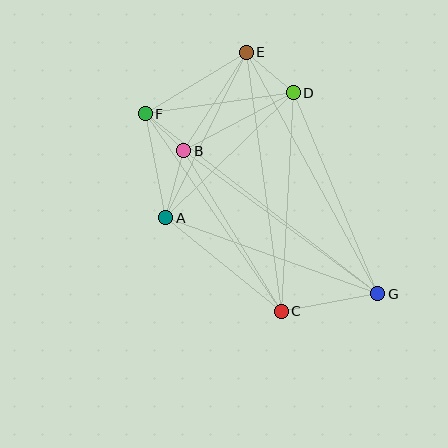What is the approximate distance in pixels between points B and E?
The distance between B and E is approximately 117 pixels.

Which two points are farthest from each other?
Points F and G are farthest from each other.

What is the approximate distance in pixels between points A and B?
The distance between A and B is approximately 69 pixels.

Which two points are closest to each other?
Points B and F are closest to each other.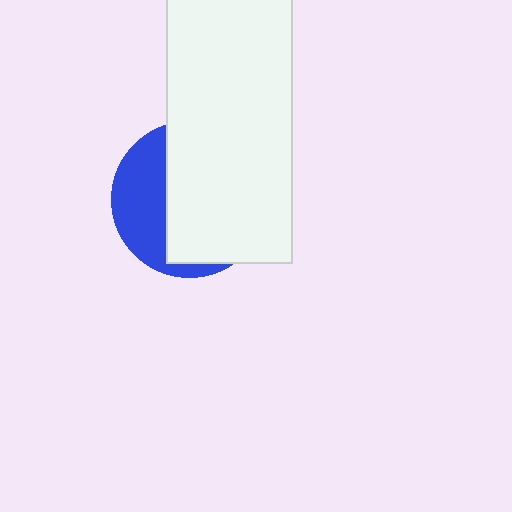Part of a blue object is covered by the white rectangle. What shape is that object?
It is a circle.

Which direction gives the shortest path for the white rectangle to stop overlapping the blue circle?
Moving right gives the shortest separation.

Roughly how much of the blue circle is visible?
A small part of it is visible (roughly 35%).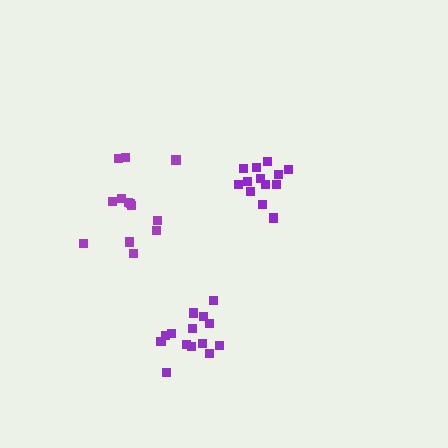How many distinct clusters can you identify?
There are 3 distinct clusters.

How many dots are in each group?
Group 1: 13 dots, Group 2: 13 dots, Group 3: 14 dots (40 total).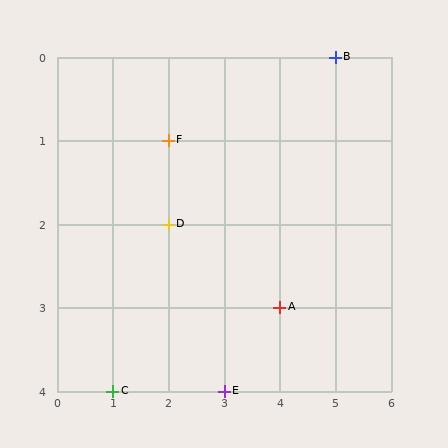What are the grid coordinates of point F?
Point F is at grid coordinates (2, 1).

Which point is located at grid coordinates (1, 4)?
Point C is at (1, 4).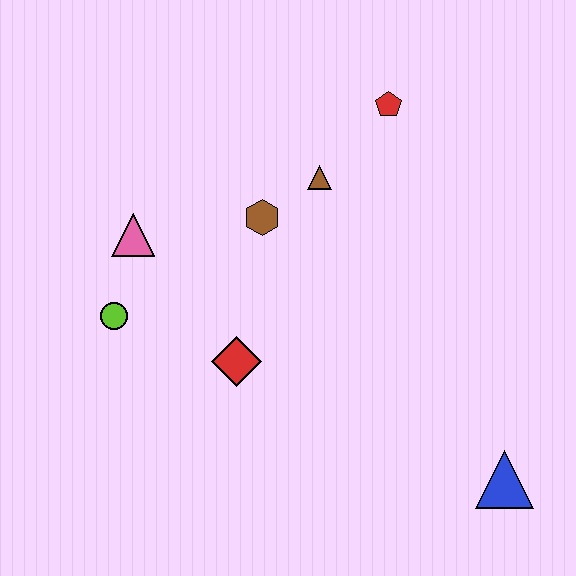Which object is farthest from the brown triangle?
The blue triangle is farthest from the brown triangle.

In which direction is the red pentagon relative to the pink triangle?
The red pentagon is to the right of the pink triangle.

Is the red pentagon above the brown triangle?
Yes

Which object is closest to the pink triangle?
The lime circle is closest to the pink triangle.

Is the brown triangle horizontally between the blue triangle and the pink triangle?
Yes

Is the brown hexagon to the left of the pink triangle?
No